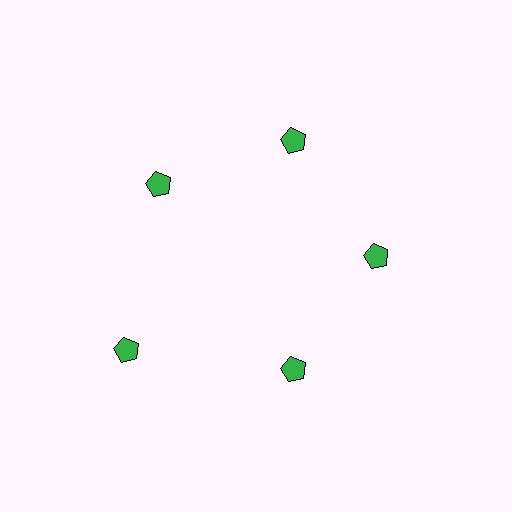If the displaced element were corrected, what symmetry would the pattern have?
It would have 5-fold rotational symmetry — the pattern would map onto itself every 72 degrees.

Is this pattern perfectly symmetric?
No. The 5 green pentagons are arranged in a ring, but one element near the 8 o'clock position is pushed outward from the center, breaking the 5-fold rotational symmetry.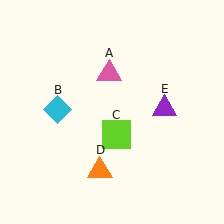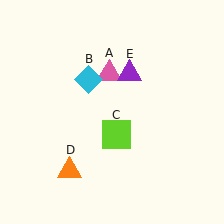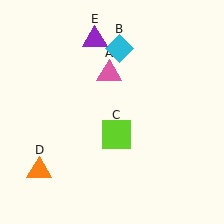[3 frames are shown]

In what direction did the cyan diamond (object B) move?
The cyan diamond (object B) moved up and to the right.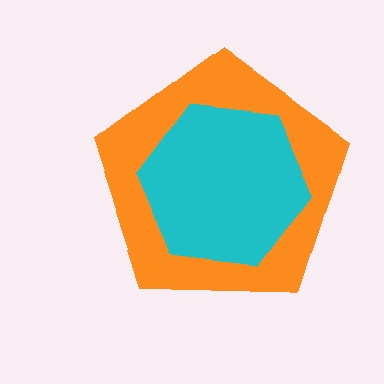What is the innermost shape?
The cyan hexagon.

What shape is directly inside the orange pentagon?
The cyan hexagon.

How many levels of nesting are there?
2.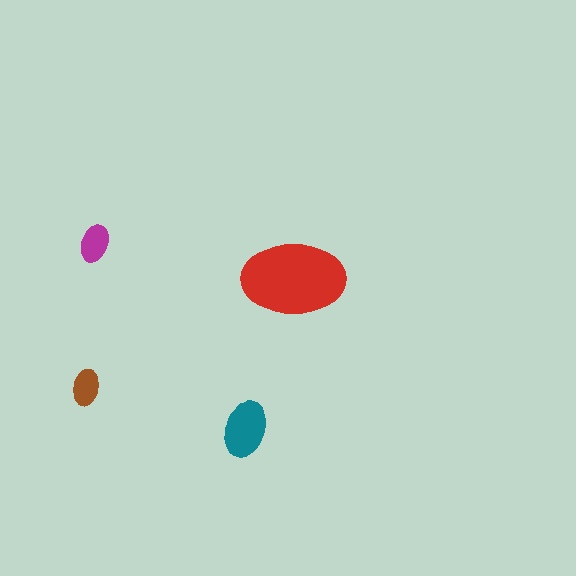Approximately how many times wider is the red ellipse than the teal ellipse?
About 2 times wider.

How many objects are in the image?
There are 4 objects in the image.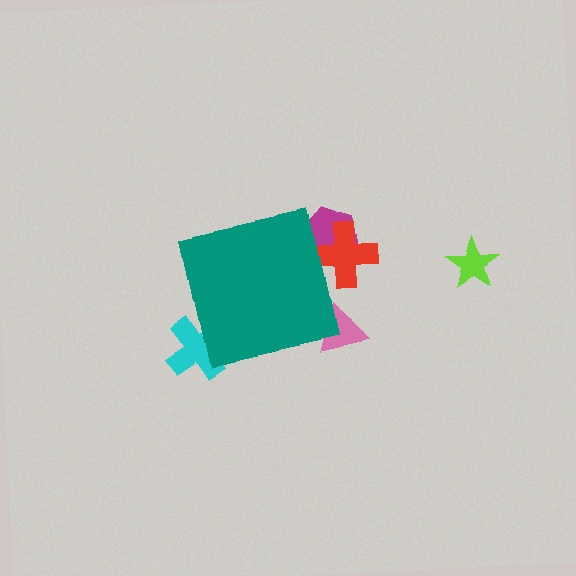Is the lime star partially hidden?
No, the lime star is fully visible.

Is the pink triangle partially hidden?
Yes, the pink triangle is partially hidden behind the teal square.